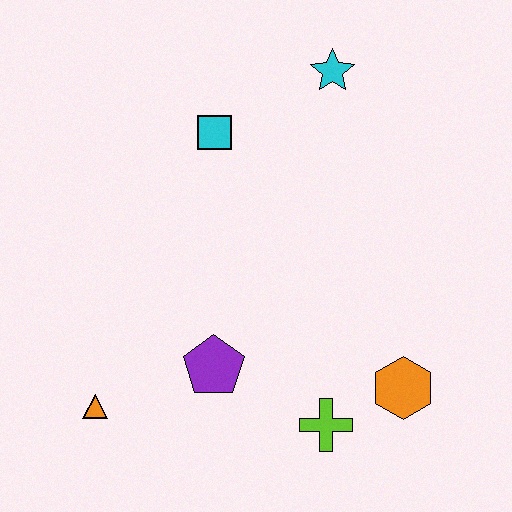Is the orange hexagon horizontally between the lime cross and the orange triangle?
No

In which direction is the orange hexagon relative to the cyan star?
The orange hexagon is below the cyan star.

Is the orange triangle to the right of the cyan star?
No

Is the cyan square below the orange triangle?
No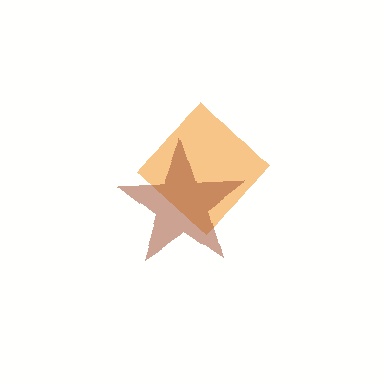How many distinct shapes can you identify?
There are 2 distinct shapes: an orange diamond, a brown star.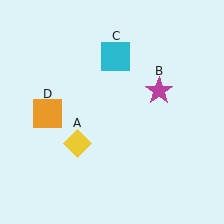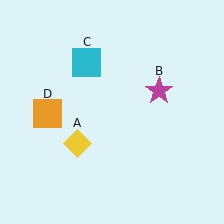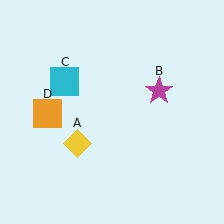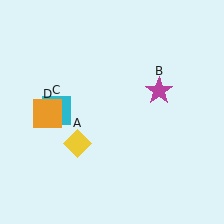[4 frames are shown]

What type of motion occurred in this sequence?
The cyan square (object C) rotated counterclockwise around the center of the scene.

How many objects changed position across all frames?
1 object changed position: cyan square (object C).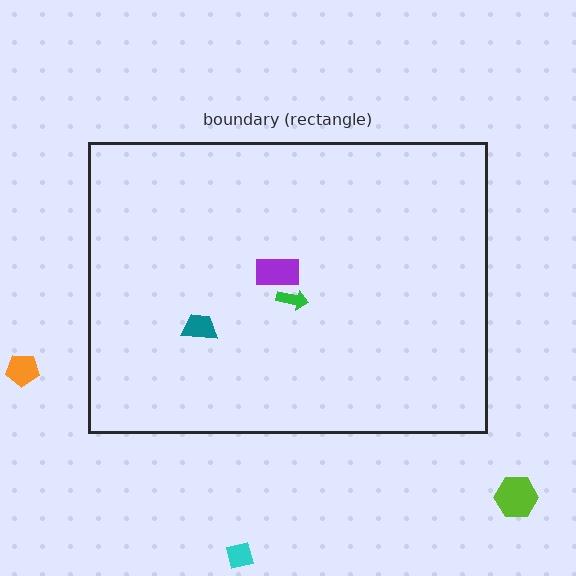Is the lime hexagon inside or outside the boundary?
Outside.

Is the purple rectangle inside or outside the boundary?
Inside.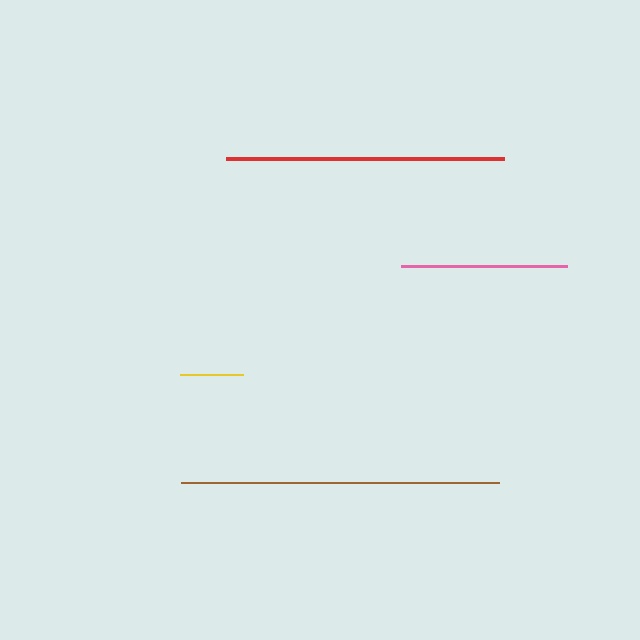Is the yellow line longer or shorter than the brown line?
The brown line is longer than the yellow line.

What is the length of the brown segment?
The brown segment is approximately 319 pixels long.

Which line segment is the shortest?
The yellow line is the shortest at approximately 63 pixels.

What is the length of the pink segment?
The pink segment is approximately 165 pixels long.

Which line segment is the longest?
The brown line is the longest at approximately 319 pixels.